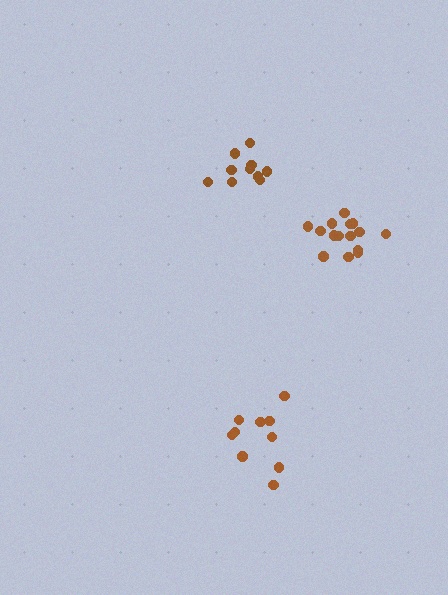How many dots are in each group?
Group 1: 10 dots, Group 2: 10 dots, Group 3: 15 dots (35 total).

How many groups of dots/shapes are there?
There are 3 groups.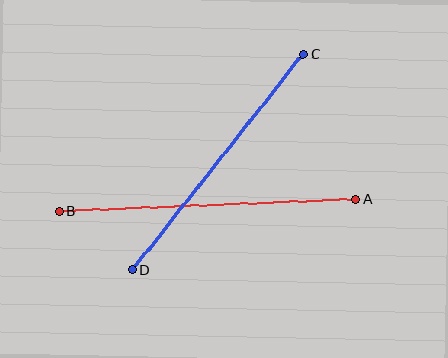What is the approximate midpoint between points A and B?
The midpoint is at approximately (208, 205) pixels.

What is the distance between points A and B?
The distance is approximately 296 pixels.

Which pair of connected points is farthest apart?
Points A and B are farthest apart.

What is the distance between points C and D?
The distance is approximately 276 pixels.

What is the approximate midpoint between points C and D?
The midpoint is at approximately (218, 162) pixels.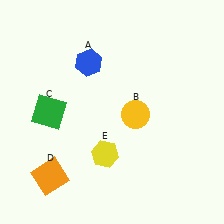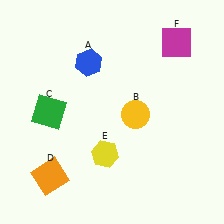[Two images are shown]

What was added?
A magenta square (F) was added in Image 2.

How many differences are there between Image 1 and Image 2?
There is 1 difference between the two images.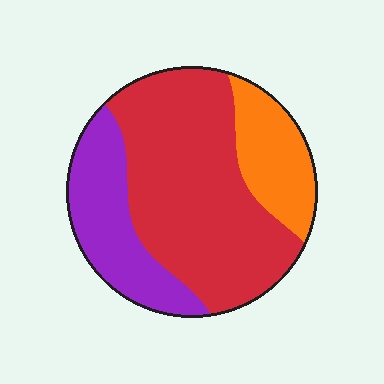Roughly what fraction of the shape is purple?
Purple covers 25% of the shape.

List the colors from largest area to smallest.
From largest to smallest: red, purple, orange.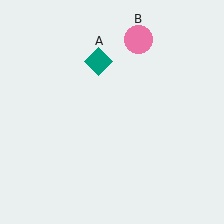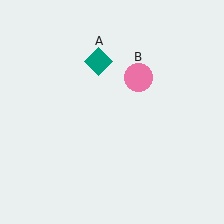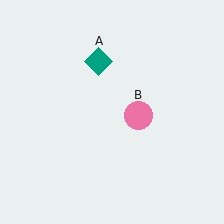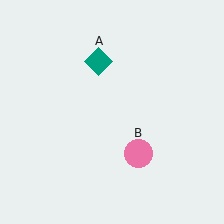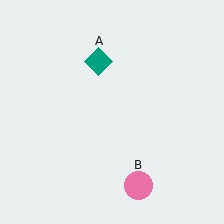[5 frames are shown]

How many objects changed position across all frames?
1 object changed position: pink circle (object B).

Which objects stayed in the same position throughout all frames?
Teal diamond (object A) remained stationary.